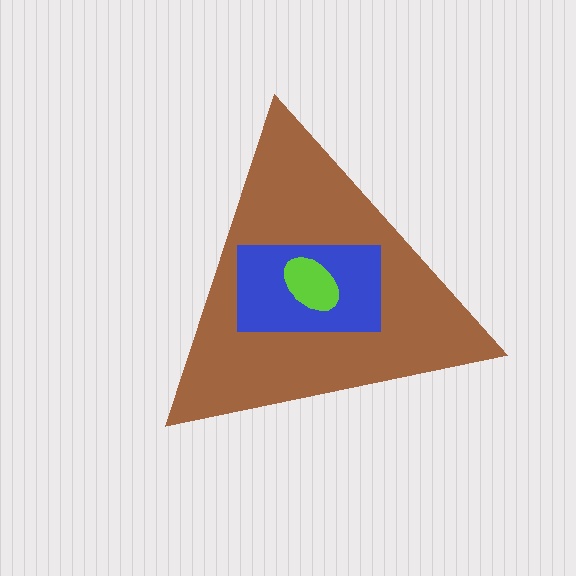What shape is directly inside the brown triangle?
The blue rectangle.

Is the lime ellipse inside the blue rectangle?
Yes.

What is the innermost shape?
The lime ellipse.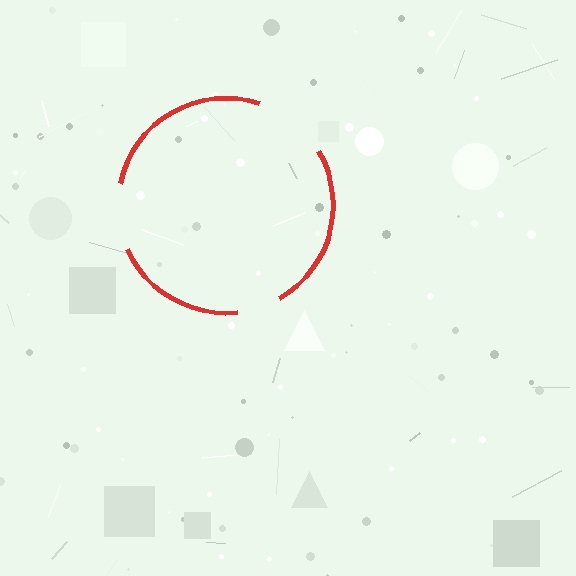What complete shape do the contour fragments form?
The contour fragments form a circle.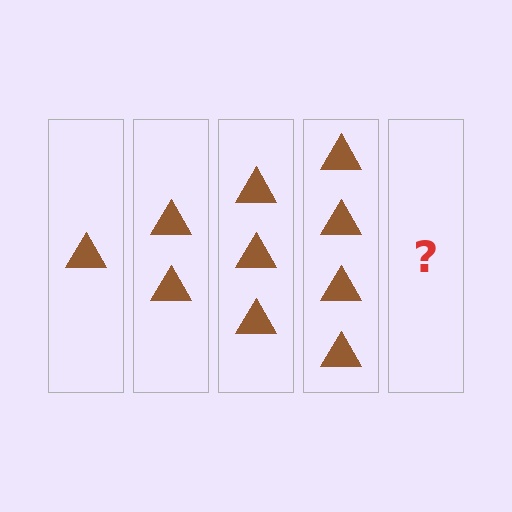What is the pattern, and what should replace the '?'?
The pattern is that each step adds one more triangle. The '?' should be 5 triangles.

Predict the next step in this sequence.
The next step is 5 triangles.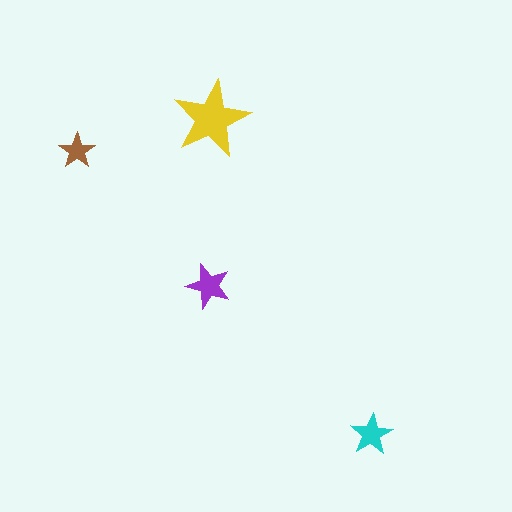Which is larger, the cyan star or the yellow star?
The yellow one.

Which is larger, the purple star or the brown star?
The purple one.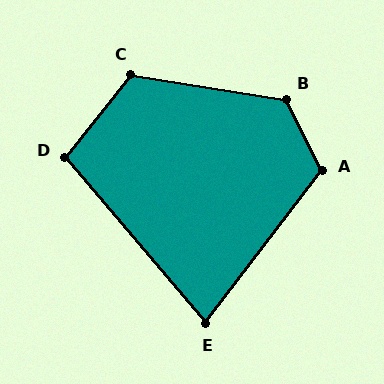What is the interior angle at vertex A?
Approximately 116 degrees (obtuse).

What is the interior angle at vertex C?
Approximately 120 degrees (obtuse).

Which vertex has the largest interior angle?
B, at approximately 126 degrees.